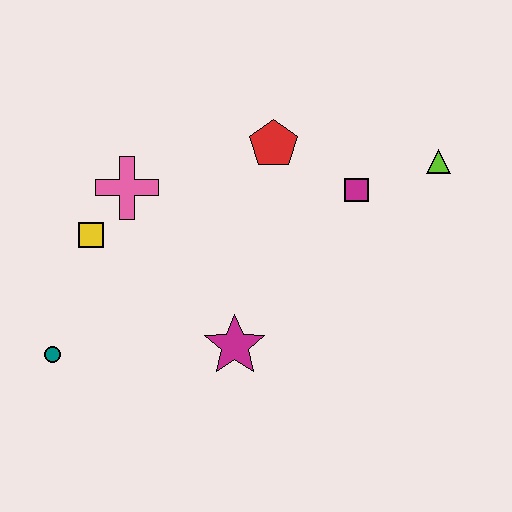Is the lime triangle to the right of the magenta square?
Yes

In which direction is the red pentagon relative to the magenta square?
The red pentagon is to the left of the magenta square.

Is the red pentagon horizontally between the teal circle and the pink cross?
No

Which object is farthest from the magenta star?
The lime triangle is farthest from the magenta star.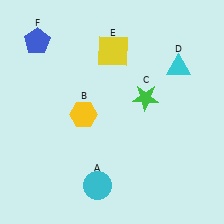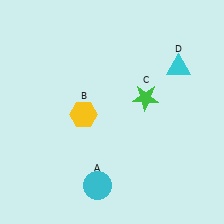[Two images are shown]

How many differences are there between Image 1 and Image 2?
There are 2 differences between the two images.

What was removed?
The yellow square (E), the blue pentagon (F) were removed in Image 2.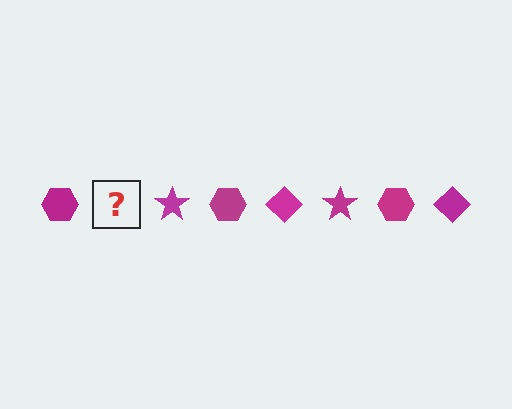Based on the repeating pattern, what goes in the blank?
The blank should be a magenta diamond.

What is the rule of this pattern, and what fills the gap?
The rule is that the pattern cycles through hexagon, diamond, star shapes in magenta. The gap should be filled with a magenta diamond.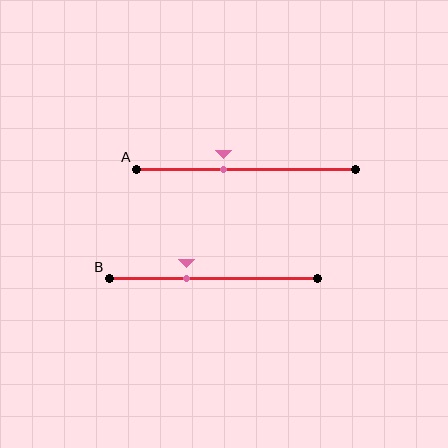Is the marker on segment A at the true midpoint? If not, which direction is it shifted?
No, the marker on segment A is shifted to the left by about 10% of the segment length.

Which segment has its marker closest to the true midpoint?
Segment A has its marker closest to the true midpoint.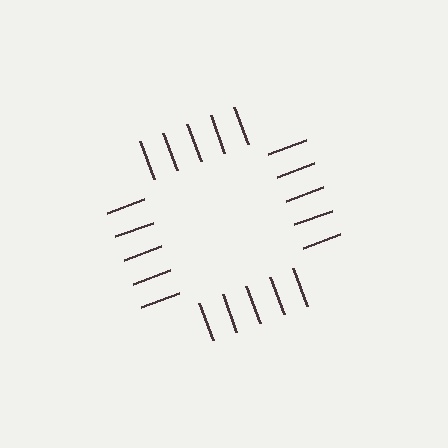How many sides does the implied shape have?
4 sides — the line-ends trace a square.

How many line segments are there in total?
20 — 5 along each of the 4 edges.